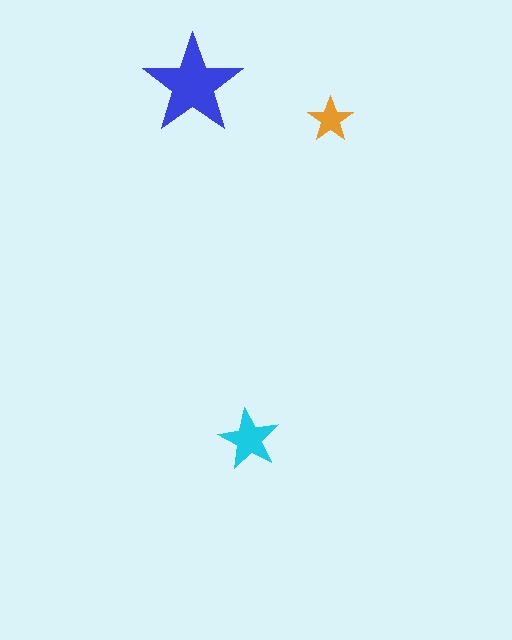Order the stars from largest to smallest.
the blue one, the cyan one, the orange one.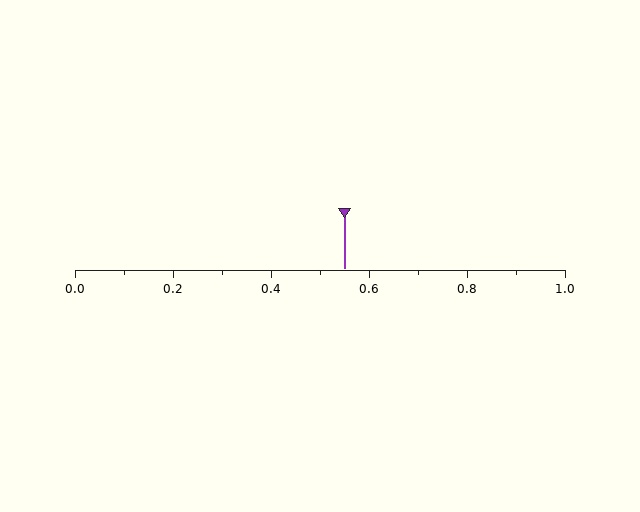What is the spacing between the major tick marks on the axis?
The major ticks are spaced 0.2 apart.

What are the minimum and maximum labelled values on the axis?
The axis runs from 0.0 to 1.0.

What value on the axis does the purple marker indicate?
The marker indicates approximately 0.55.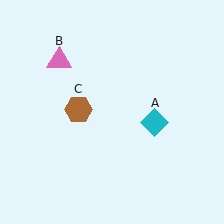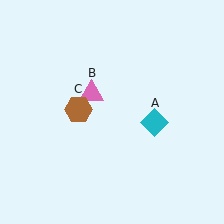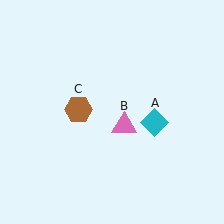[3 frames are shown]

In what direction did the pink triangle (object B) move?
The pink triangle (object B) moved down and to the right.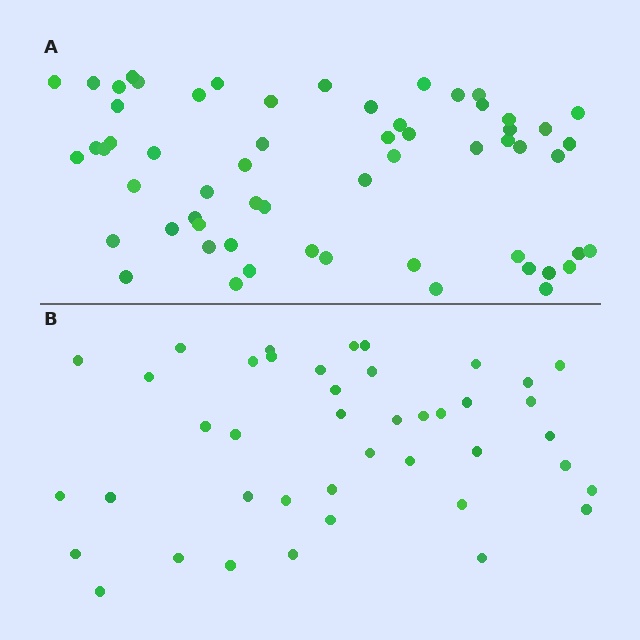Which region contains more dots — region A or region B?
Region A (the top region) has more dots.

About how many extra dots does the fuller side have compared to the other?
Region A has approximately 20 more dots than region B.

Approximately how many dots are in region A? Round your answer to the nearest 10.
About 60 dots.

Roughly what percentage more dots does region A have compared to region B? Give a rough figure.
About 45% more.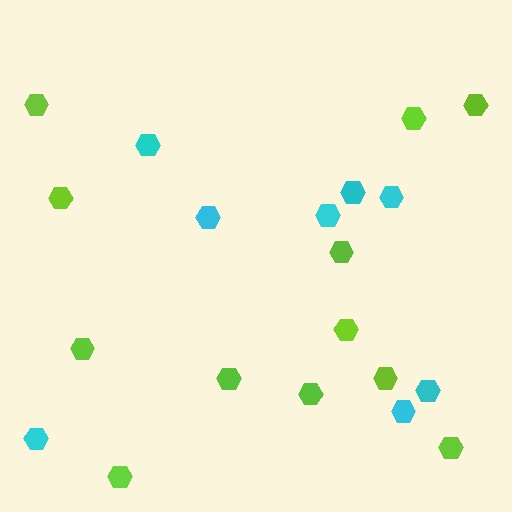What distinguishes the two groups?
There are 2 groups: one group of cyan hexagons (8) and one group of lime hexagons (12).